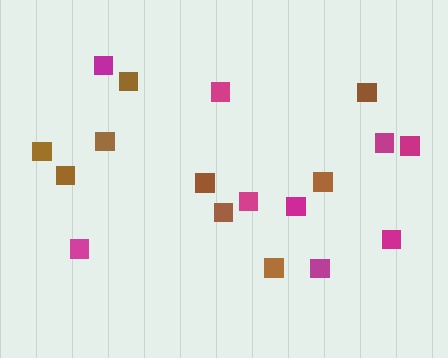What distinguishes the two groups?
There are 2 groups: one group of magenta squares (9) and one group of brown squares (9).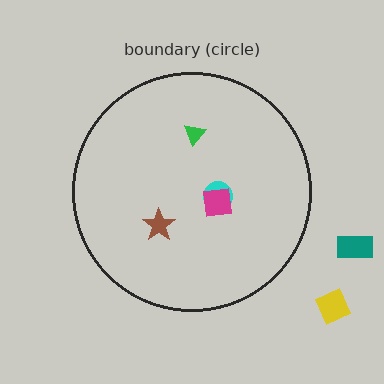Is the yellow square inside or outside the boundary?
Outside.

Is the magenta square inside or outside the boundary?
Inside.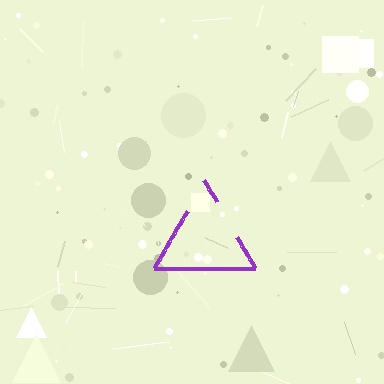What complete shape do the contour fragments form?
The contour fragments form a triangle.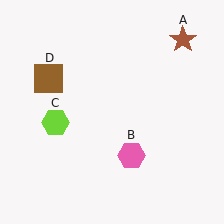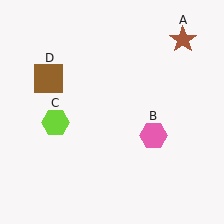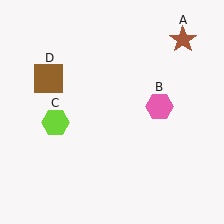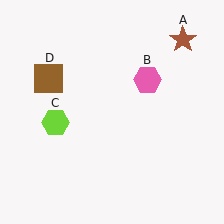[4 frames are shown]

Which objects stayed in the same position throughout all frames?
Brown star (object A) and lime hexagon (object C) and brown square (object D) remained stationary.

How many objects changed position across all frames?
1 object changed position: pink hexagon (object B).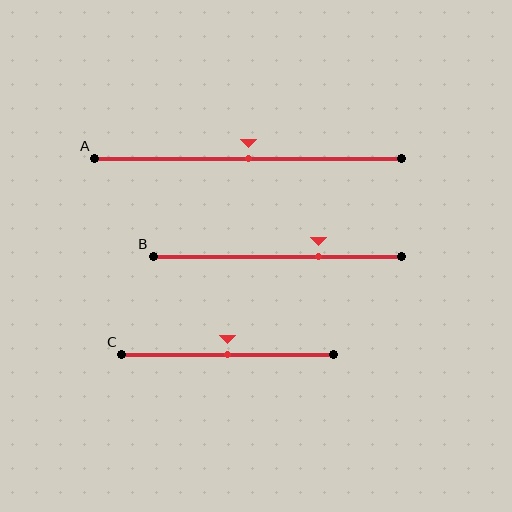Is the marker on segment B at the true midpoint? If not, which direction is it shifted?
No, the marker on segment B is shifted to the right by about 17% of the segment length.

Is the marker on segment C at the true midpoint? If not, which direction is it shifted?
Yes, the marker on segment C is at the true midpoint.